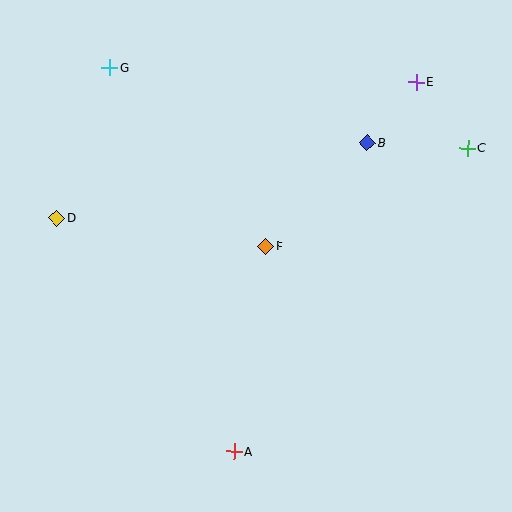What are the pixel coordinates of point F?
Point F is at (266, 246).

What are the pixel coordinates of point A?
Point A is at (234, 451).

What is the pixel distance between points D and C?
The distance between D and C is 417 pixels.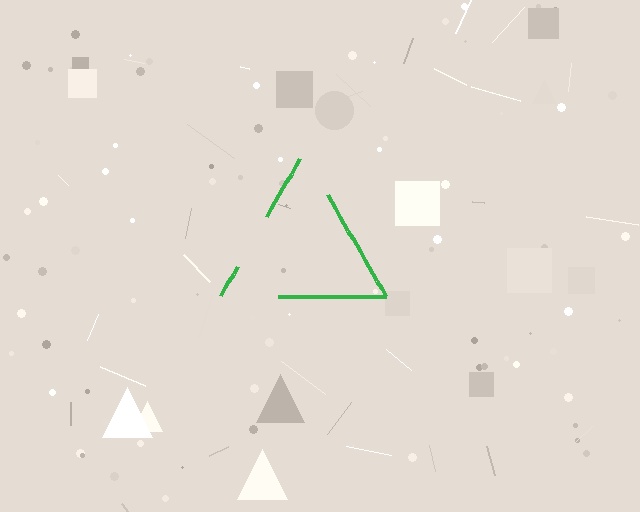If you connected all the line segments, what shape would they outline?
They would outline a triangle.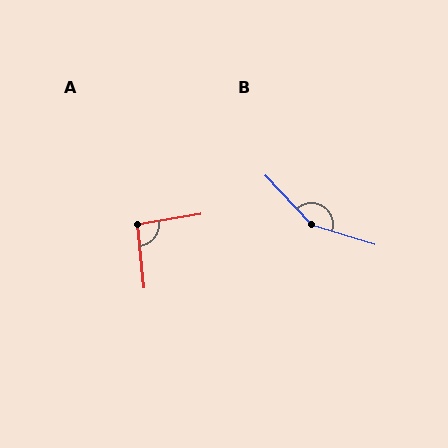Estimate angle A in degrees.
Approximately 93 degrees.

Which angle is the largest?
B, at approximately 150 degrees.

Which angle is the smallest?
A, at approximately 93 degrees.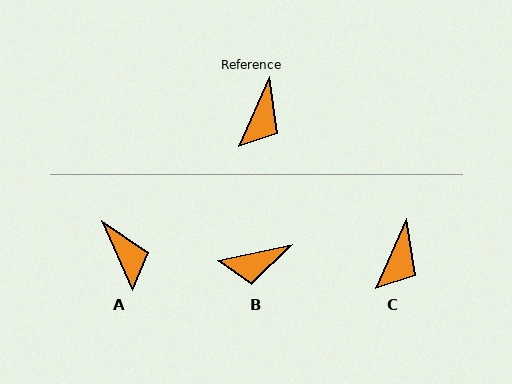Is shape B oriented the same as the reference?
No, it is off by about 55 degrees.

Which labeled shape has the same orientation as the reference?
C.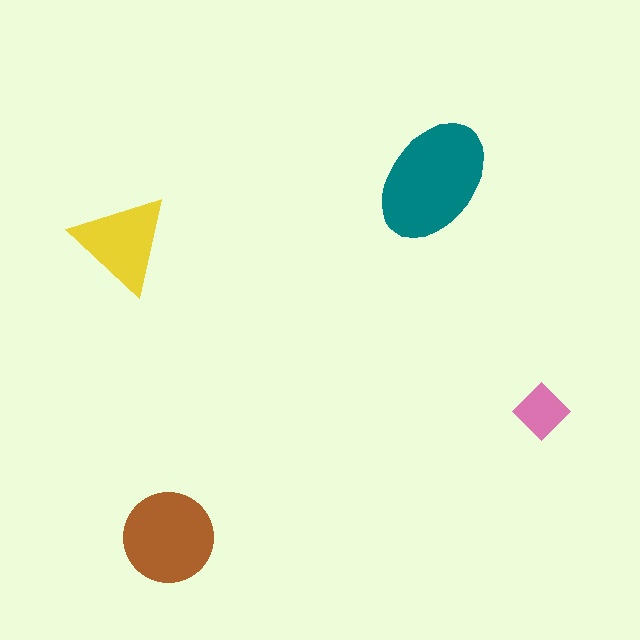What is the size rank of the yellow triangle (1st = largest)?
3rd.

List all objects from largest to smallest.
The teal ellipse, the brown circle, the yellow triangle, the pink diamond.